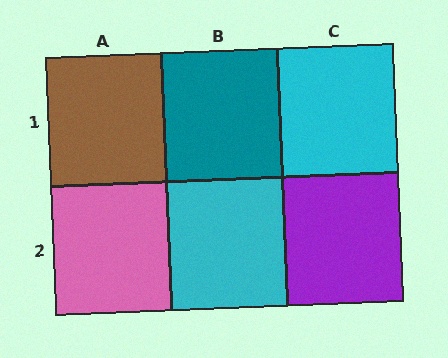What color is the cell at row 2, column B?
Cyan.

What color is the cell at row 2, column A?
Pink.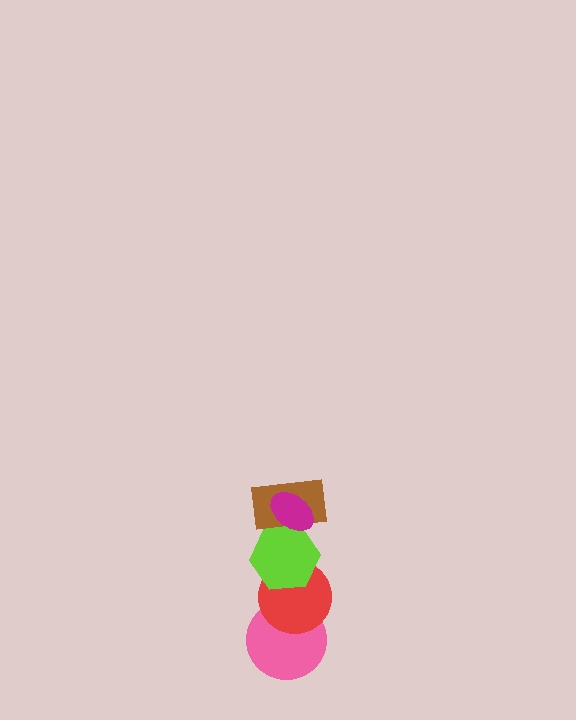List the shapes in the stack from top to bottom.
From top to bottom: the magenta ellipse, the brown rectangle, the lime hexagon, the red circle, the pink circle.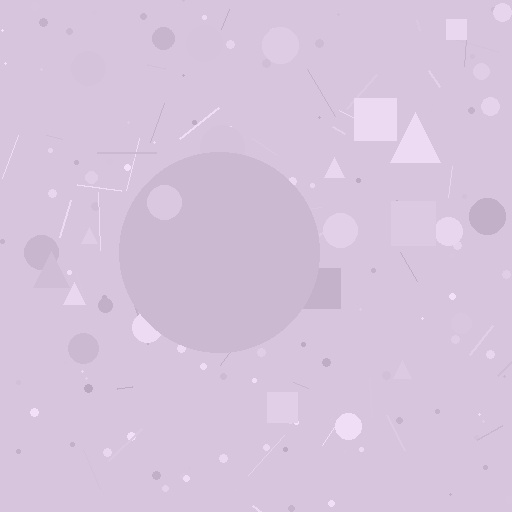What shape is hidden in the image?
A circle is hidden in the image.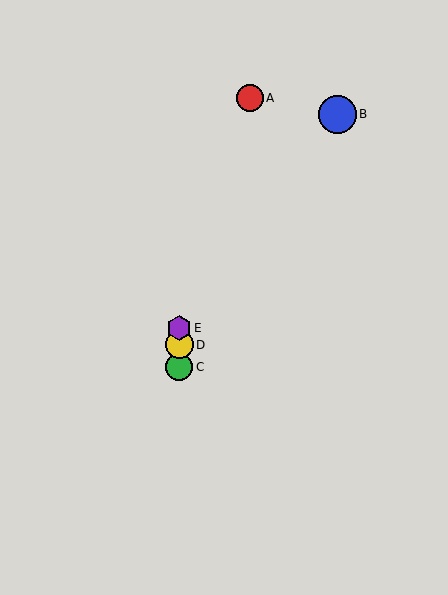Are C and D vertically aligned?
Yes, both are at x≈179.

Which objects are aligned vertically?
Objects C, D, E are aligned vertically.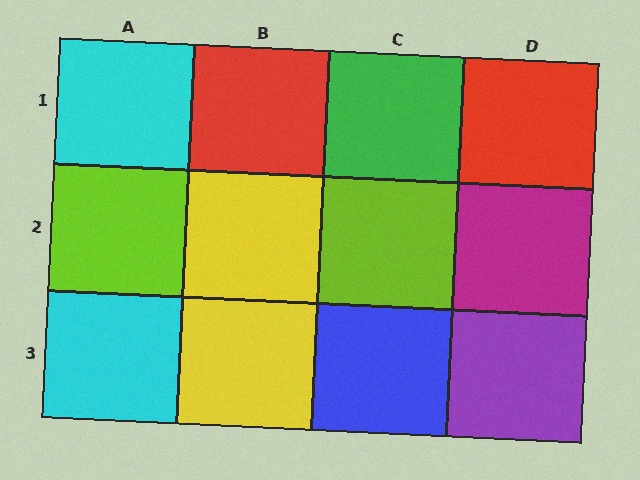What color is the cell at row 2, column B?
Yellow.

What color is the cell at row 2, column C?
Lime.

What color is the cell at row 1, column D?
Red.